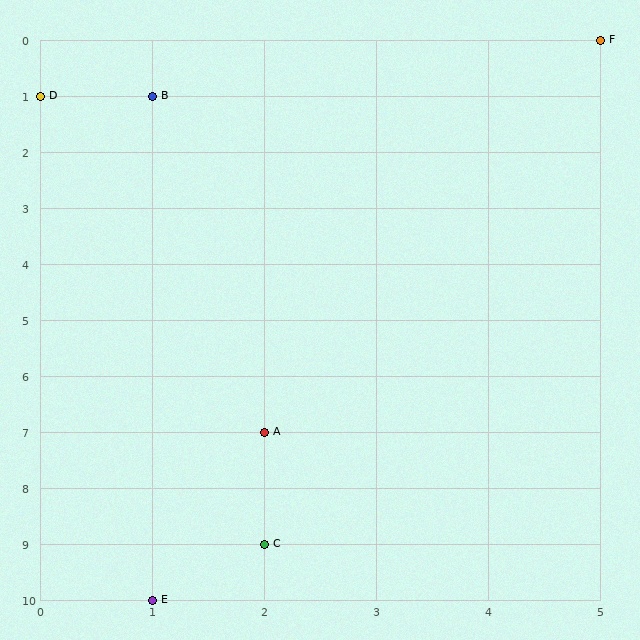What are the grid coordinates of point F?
Point F is at grid coordinates (5, 0).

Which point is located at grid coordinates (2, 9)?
Point C is at (2, 9).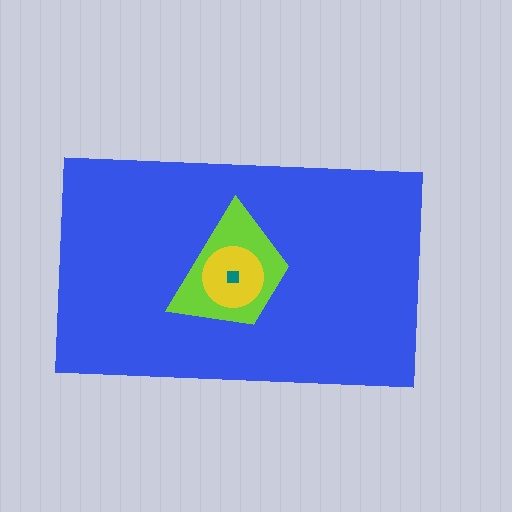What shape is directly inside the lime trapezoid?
The yellow circle.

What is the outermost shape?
The blue rectangle.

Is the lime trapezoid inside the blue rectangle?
Yes.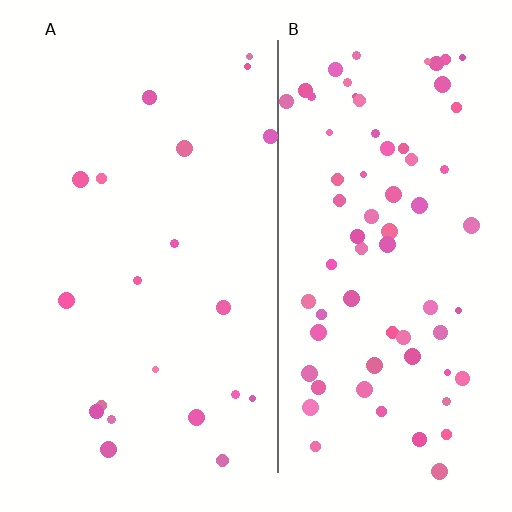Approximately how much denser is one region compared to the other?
Approximately 3.4× — region B over region A.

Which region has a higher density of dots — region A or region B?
B (the right).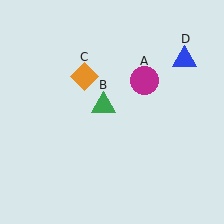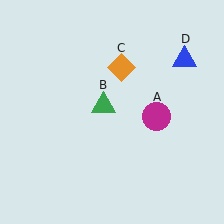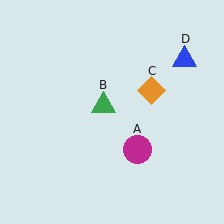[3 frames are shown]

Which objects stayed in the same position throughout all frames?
Green triangle (object B) and blue triangle (object D) remained stationary.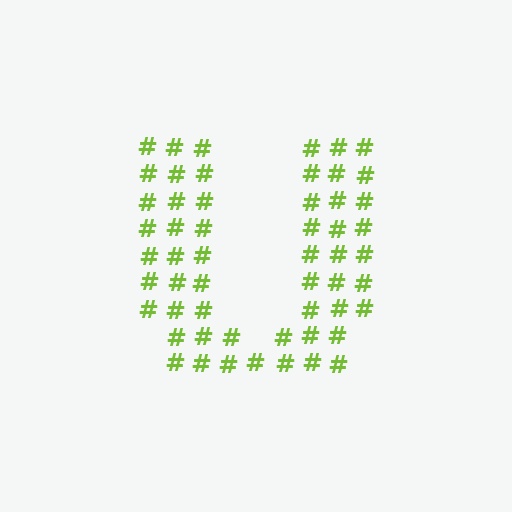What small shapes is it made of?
It is made of small hash symbols.